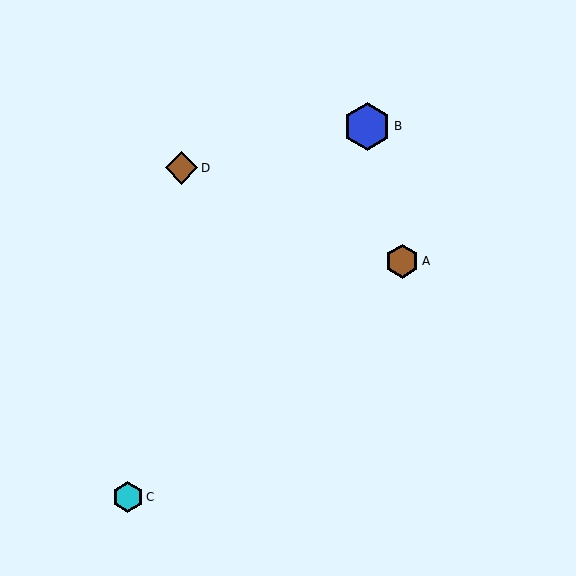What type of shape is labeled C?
Shape C is a cyan hexagon.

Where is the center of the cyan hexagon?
The center of the cyan hexagon is at (128, 497).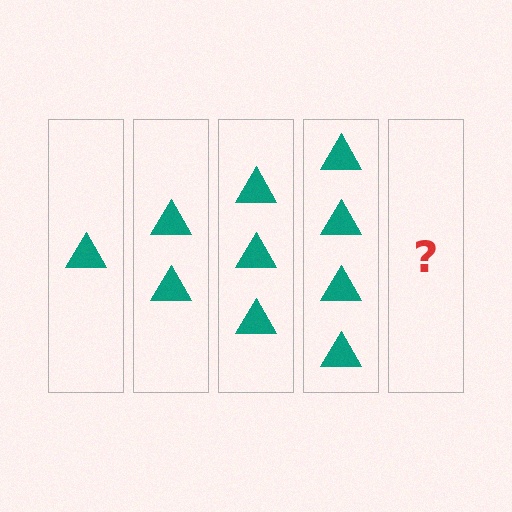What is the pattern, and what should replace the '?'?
The pattern is that each step adds one more triangle. The '?' should be 5 triangles.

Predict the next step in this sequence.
The next step is 5 triangles.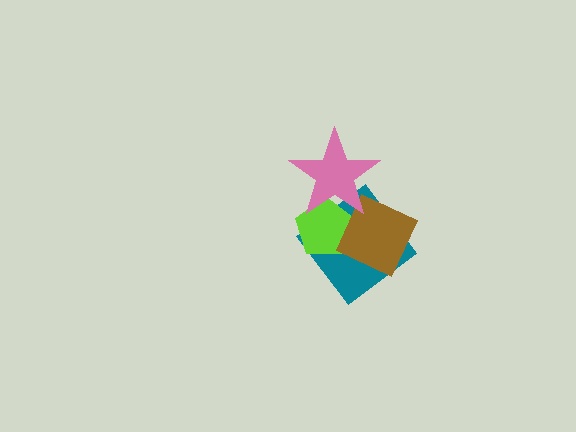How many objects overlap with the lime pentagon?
3 objects overlap with the lime pentagon.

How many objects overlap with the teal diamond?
3 objects overlap with the teal diamond.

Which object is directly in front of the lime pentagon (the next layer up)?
The brown square is directly in front of the lime pentagon.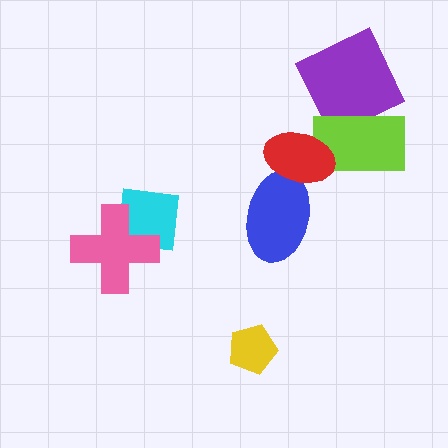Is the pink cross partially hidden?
No, no other shape covers it.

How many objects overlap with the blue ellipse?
1 object overlaps with the blue ellipse.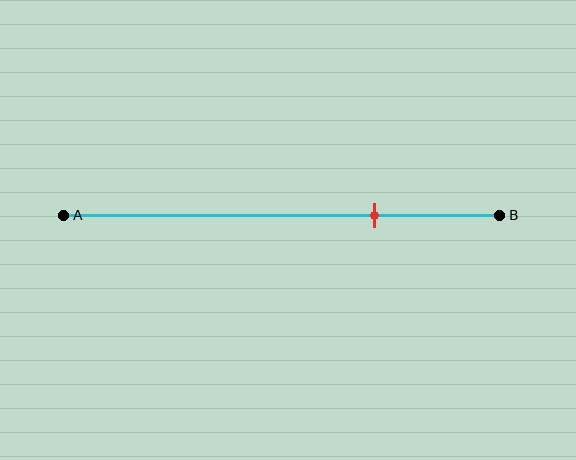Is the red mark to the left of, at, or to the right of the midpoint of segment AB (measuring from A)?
The red mark is to the right of the midpoint of segment AB.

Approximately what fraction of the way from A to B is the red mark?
The red mark is approximately 70% of the way from A to B.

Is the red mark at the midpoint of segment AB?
No, the mark is at about 70% from A, not at the 50% midpoint.